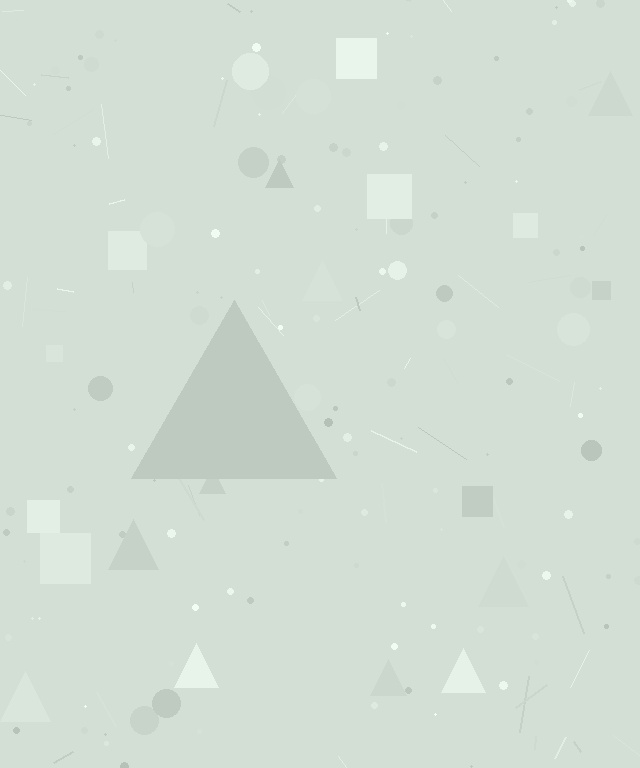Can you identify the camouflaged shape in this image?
The camouflaged shape is a triangle.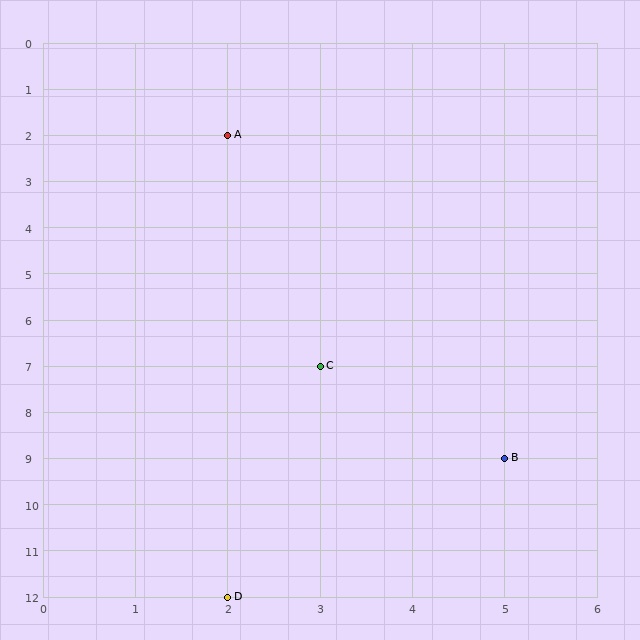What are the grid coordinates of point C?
Point C is at grid coordinates (3, 7).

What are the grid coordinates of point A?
Point A is at grid coordinates (2, 2).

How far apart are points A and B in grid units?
Points A and B are 3 columns and 7 rows apart (about 7.6 grid units diagonally).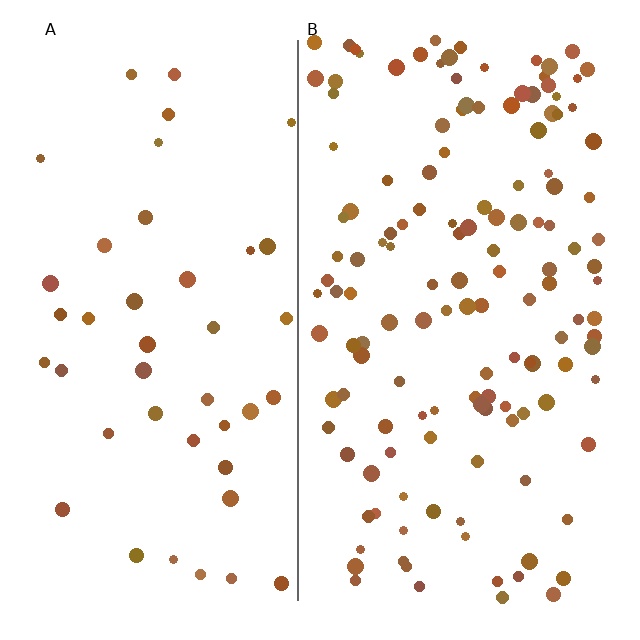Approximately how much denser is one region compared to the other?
Approximately 3.2× — region B over region A.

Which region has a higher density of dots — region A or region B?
B (the right).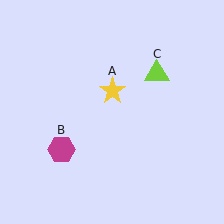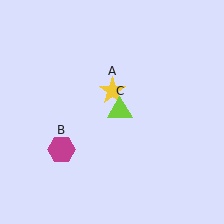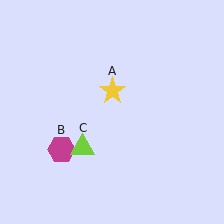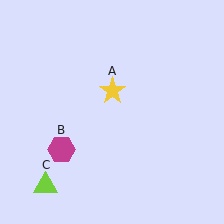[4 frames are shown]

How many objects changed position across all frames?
1 object changed position: lime triangle (object C).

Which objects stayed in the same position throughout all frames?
Yellow star (object A) and magenta hexagon (object B) remained stationary.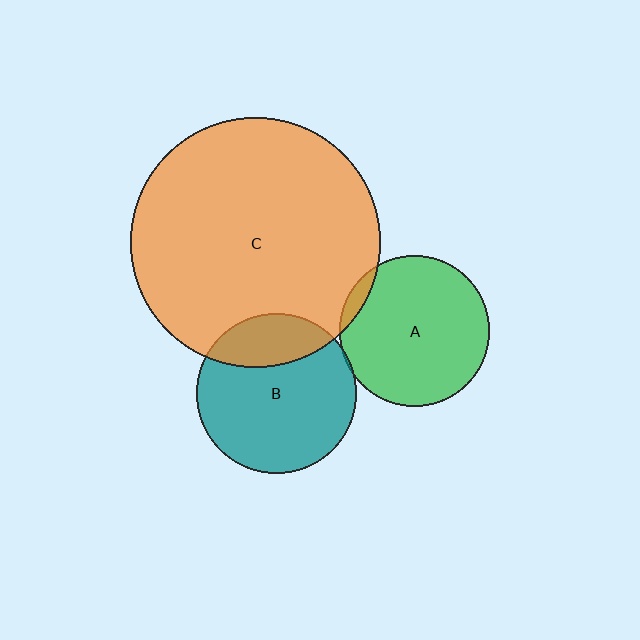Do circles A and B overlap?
Yes.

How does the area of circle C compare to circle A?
Approximately 2.8 times.